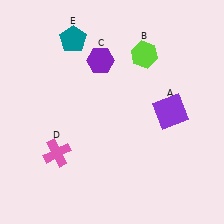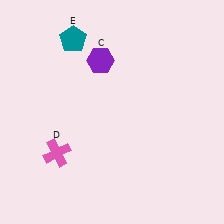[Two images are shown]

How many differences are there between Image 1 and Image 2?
There are 2 differences between the two images.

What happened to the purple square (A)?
The purple square (A) was removed in Image 2. It was in the top-right area of Image 1.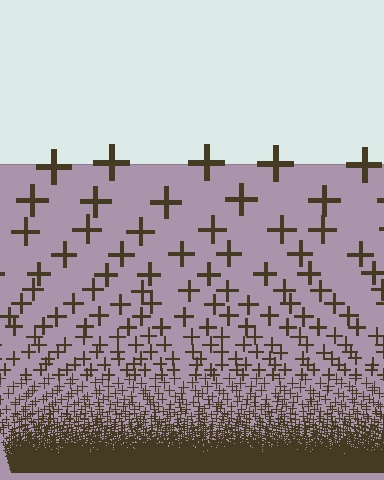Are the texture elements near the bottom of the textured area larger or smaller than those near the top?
Smaller. The gradient is inverted — elements near the bottom are smaller and denser.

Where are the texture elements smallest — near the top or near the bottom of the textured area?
Near the bottom.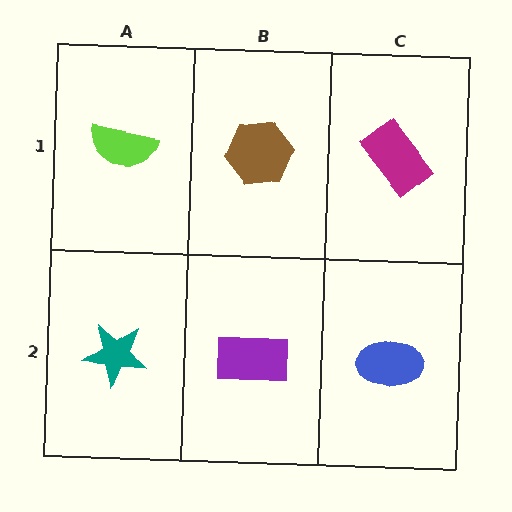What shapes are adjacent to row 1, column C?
A blue ellipse (row 2, column C), a brown hexagon (row 1, column B).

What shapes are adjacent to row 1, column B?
A purple rectangle (row 2, column B), a lime semicircle (row 1, column A), a magenta rectangle (row 1, column C).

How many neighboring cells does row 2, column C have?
2.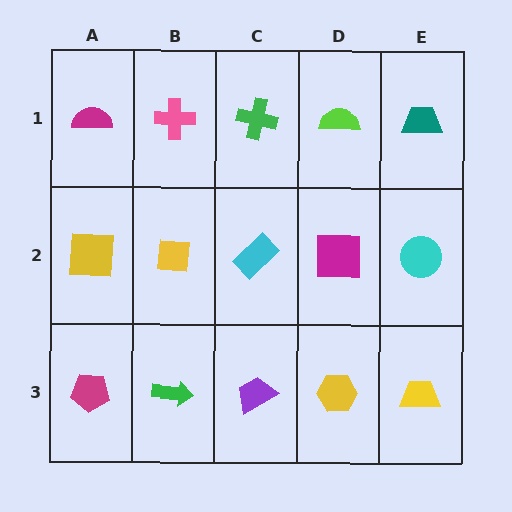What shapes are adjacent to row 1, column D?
A magenta square (row 2, column D), a green cross (row 1, column C), a teal trapezoid (row 1, column E).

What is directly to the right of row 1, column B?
A green cross.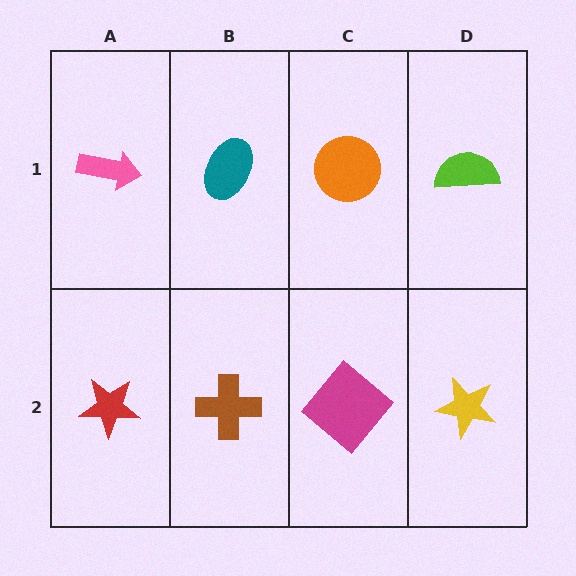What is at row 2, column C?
A magenta diamond.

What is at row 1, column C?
An orange circle.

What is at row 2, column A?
A red star.